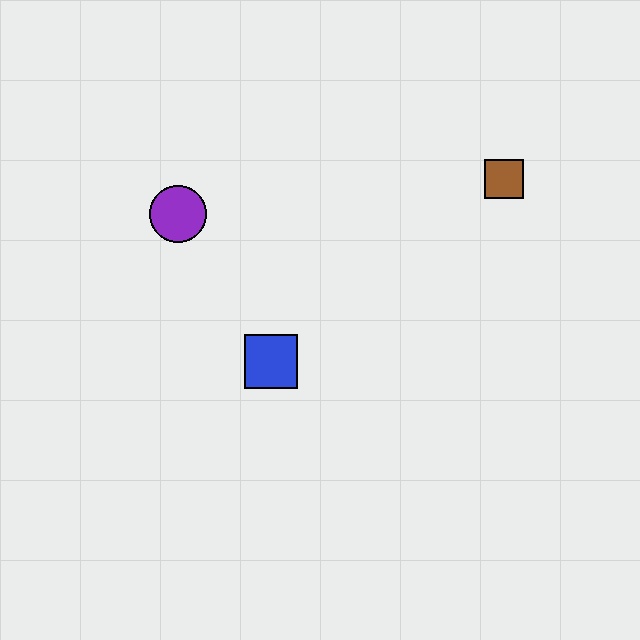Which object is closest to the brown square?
The blue square is closest to the brown square.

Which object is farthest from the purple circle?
The brown square is farthest from the purple circle.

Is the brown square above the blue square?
Yes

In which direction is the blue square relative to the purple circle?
The blue square is below the purple circle.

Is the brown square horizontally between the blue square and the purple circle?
No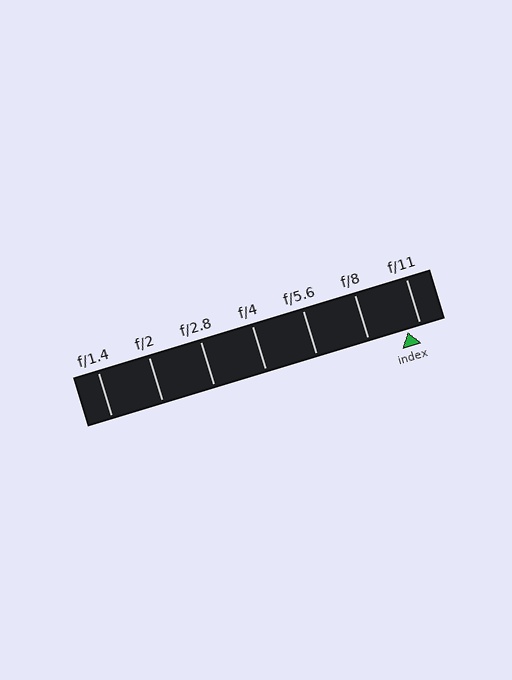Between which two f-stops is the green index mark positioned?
The index mark is between f/8 and f/11.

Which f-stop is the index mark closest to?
The index mark is closest to f/11.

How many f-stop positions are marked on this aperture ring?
There are 7 f-stop positions marked.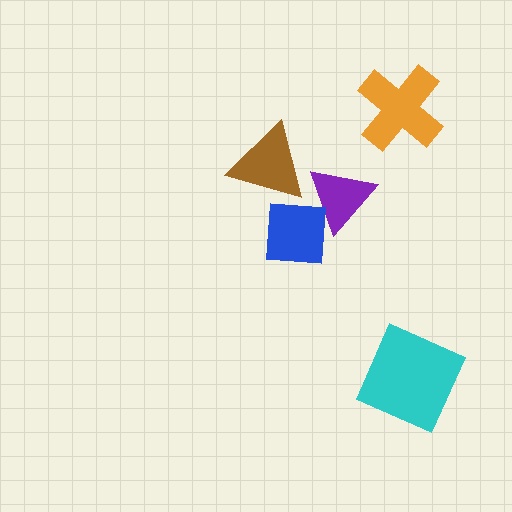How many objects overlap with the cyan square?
0 objects overlap with the cyan square.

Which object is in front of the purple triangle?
The blue square is in front of the purple triangle.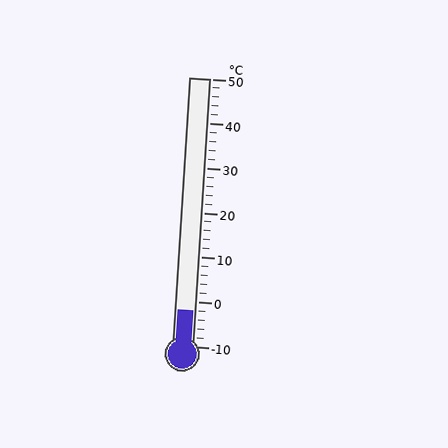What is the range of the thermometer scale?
The thermometer scale ranges from -10°C to 50°C.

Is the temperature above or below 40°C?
The temperature is below 40°C.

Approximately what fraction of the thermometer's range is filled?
The thermometer is filled to approximately 15% of its range.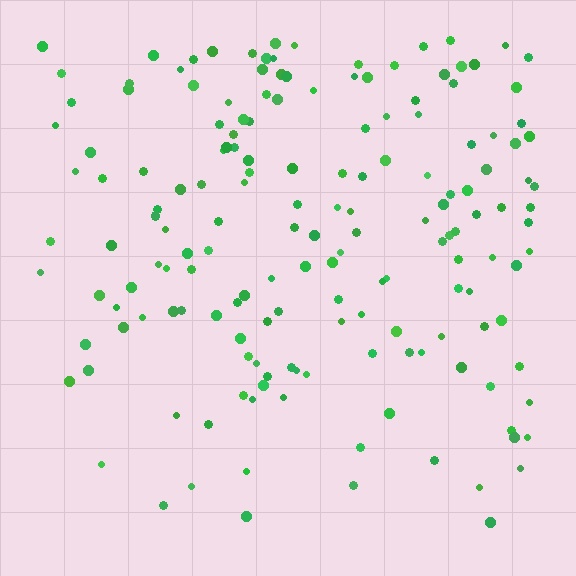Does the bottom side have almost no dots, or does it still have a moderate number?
Still a moderate number, just noticeably fewer than the top.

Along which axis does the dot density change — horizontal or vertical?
Vertical.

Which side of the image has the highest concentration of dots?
The top.